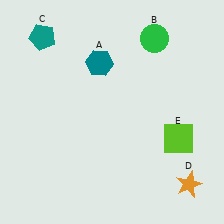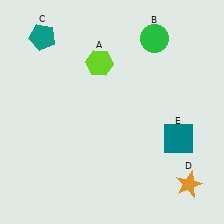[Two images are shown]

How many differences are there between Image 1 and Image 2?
There are 2 differences between the two images.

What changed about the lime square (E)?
In Image 1, E is lime. In Image 2, it changed to teal.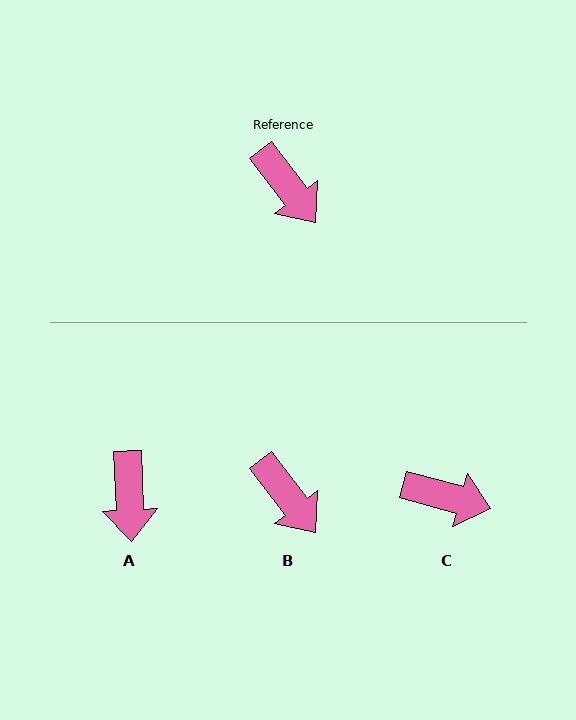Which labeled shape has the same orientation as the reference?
B.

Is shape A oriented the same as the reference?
No, it is off by about 35 degrees.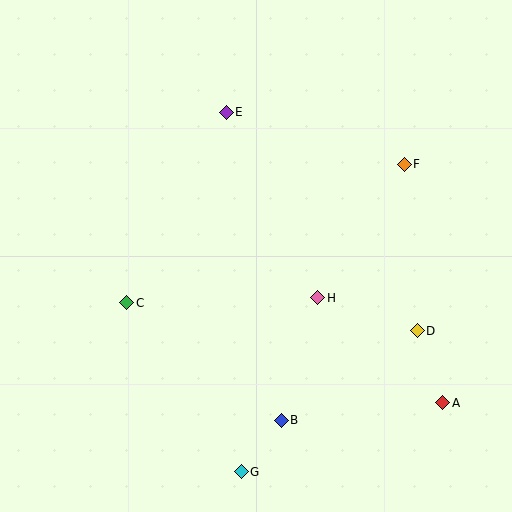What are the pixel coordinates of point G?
Point G is at (241, 472).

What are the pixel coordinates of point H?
Point H is at (318, 298).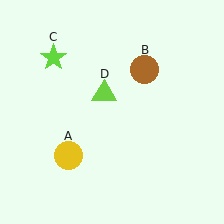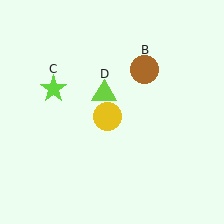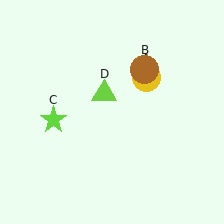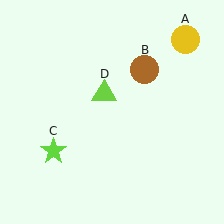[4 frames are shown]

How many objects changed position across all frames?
2 objects changed position: yellow circle (object A), lime star (object C).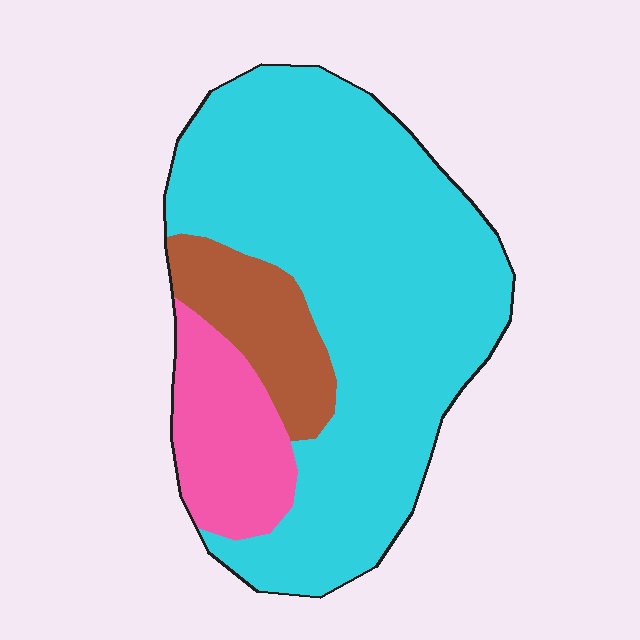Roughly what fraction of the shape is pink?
Pink takes up about one sixth (1/6) of the shape.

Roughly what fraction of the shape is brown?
Brown takes up about one eighth (1/8) of the shape.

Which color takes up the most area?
Cyan, at roughly 70%.